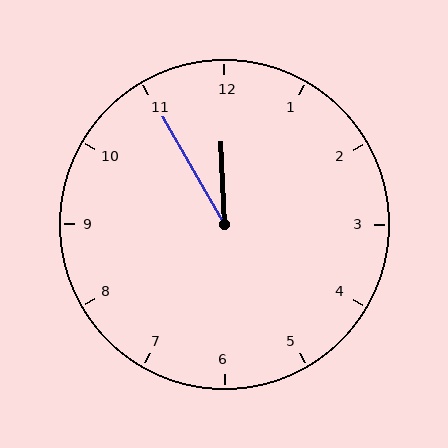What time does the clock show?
11:55.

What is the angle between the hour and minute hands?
Approximately 28 degrees.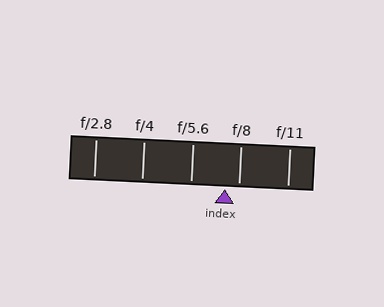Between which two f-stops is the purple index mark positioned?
The index mark is between f/5.6 and f/8.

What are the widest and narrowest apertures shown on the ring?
The widest aperture shown is f/2.8 and the narrowest is f/11.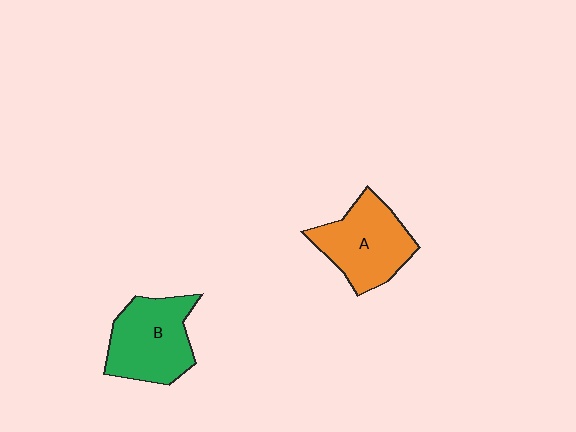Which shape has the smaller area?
Shape A (orange).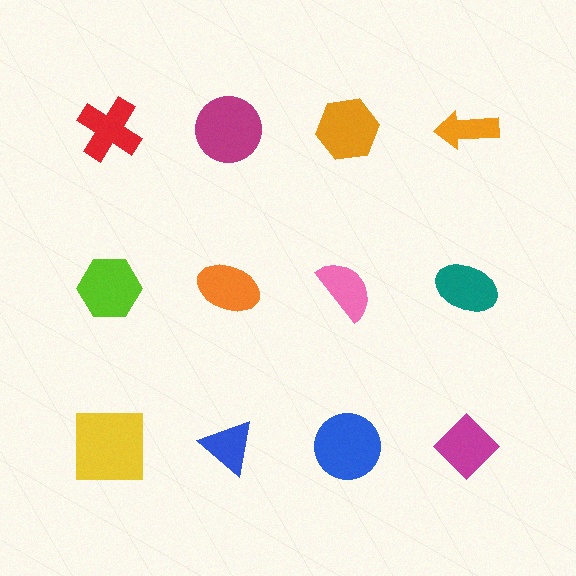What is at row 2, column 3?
A pink semicircle.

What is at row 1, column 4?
An orange arrow.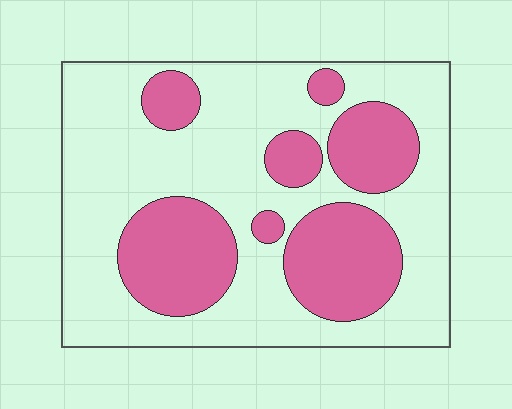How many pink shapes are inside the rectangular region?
7.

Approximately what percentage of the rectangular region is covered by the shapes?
Approximately 35%.